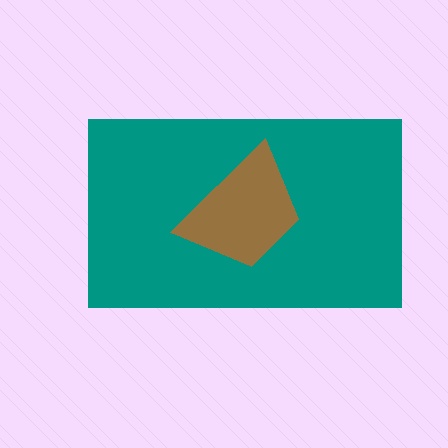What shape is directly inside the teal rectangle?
The brown trapezoid.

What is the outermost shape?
The teal rectangle.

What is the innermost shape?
The brown trapezoid.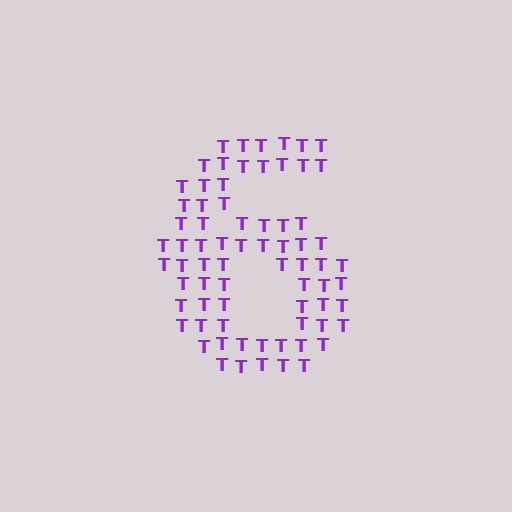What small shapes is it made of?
It is made of small letter T's.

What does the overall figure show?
The overall figure shows the digit 6.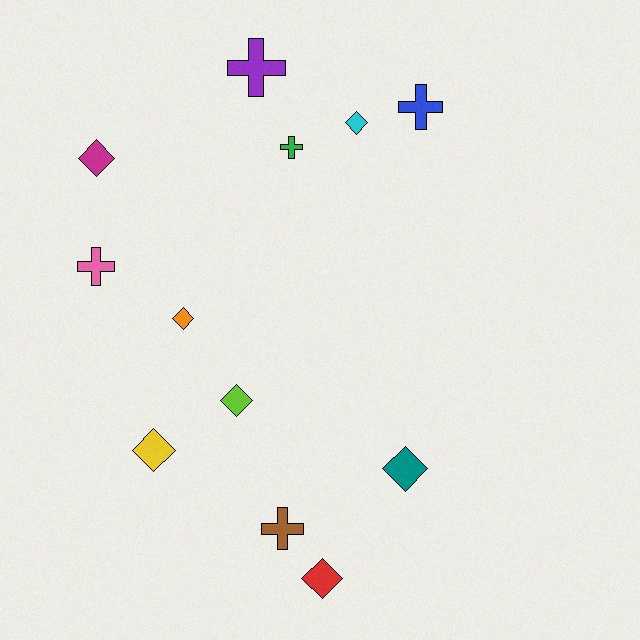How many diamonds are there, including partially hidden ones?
There are 7 diamonds.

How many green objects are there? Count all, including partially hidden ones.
There is 1 green object.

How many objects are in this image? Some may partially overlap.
There are 12 objects.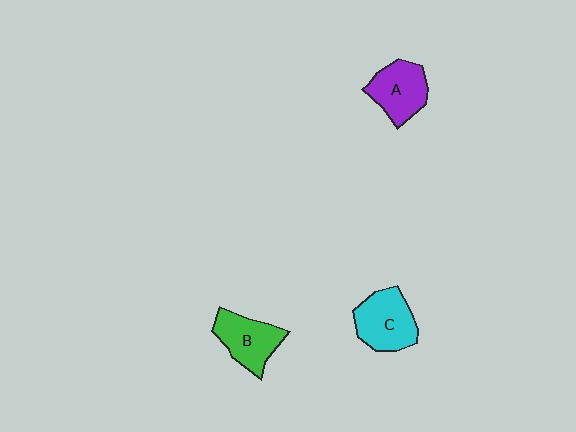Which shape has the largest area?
Shape C (cyan).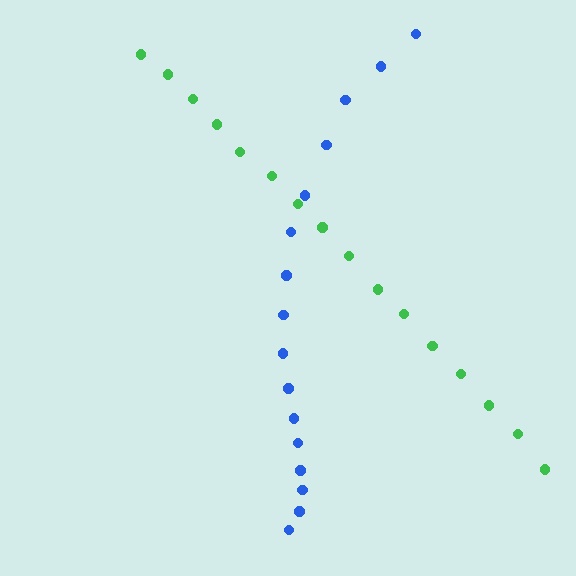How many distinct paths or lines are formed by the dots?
There are 2 distinct paths.